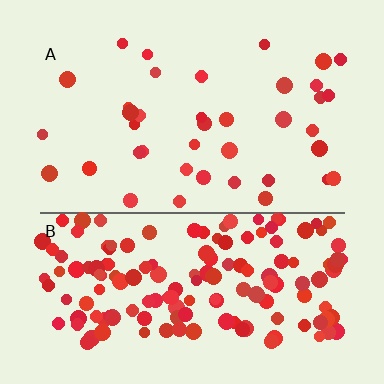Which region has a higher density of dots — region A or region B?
B (the bottom).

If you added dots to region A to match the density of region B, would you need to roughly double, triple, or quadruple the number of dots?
Approximately quadruple.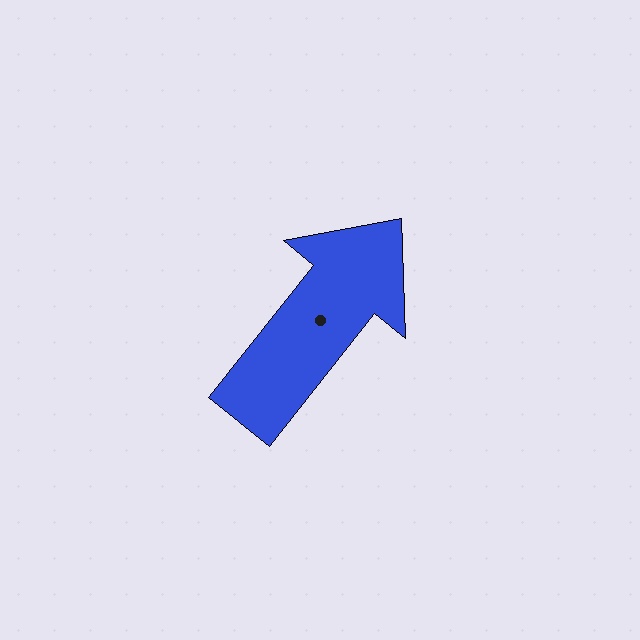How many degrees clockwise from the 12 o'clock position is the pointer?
Approximately 39 degrees.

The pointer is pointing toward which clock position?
Roughly 1 o'clock.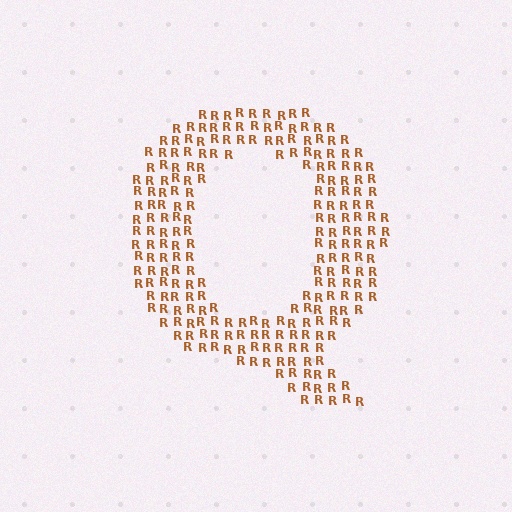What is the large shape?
The large shape is the letter Q.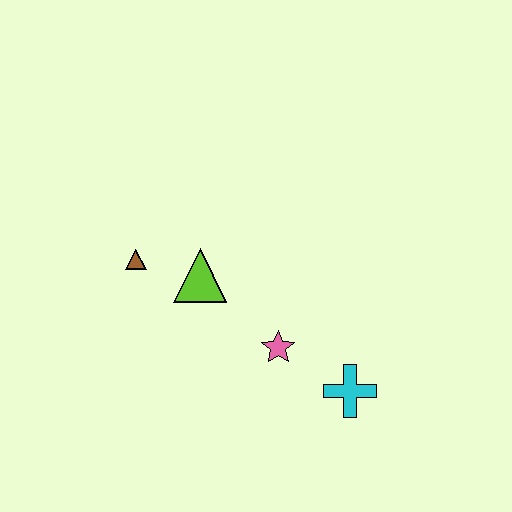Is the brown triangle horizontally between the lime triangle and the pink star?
No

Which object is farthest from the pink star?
The brown triangle is farthest from the pink star.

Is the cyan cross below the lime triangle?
Yes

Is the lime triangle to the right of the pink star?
No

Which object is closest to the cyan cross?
The pink star is closest to the cyan cross.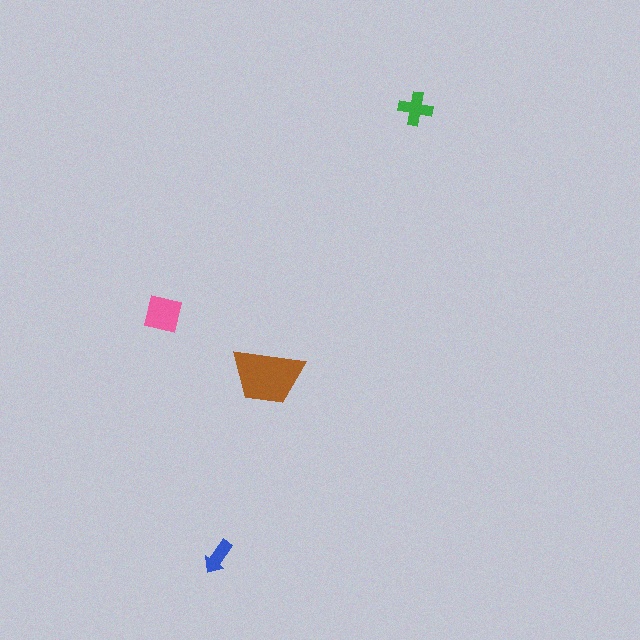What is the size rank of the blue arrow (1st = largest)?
4th.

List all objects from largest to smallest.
The brown trapezoid, the pink square, the green cross, the blue arrow.